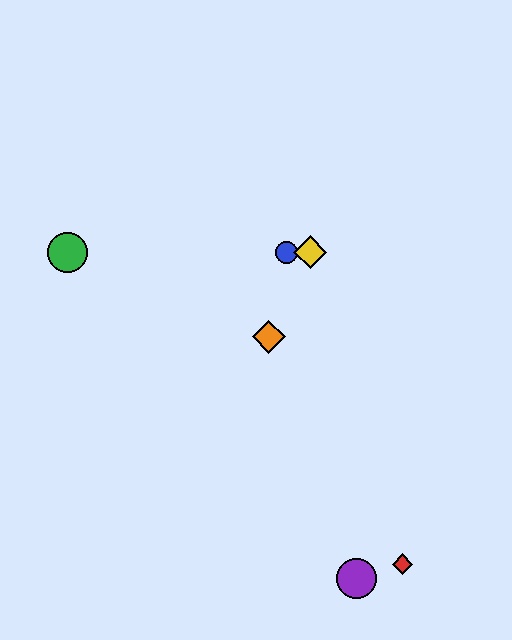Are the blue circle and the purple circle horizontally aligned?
No, the blue circle is at y≈252 and the purple circle is at y≈578.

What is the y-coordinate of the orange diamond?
The orange diamond is at y≈337.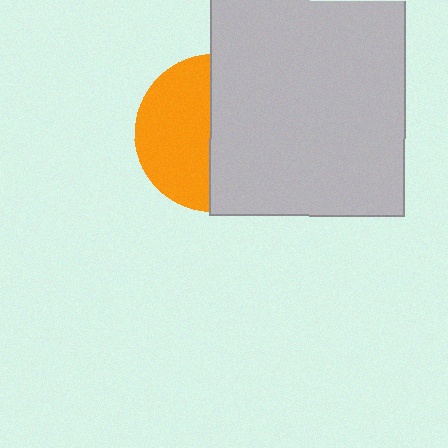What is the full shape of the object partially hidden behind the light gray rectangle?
The partially hidden object is an orange circle.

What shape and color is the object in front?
The object in front is a light gray rectangle.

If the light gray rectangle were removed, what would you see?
You would see the complete orange circle.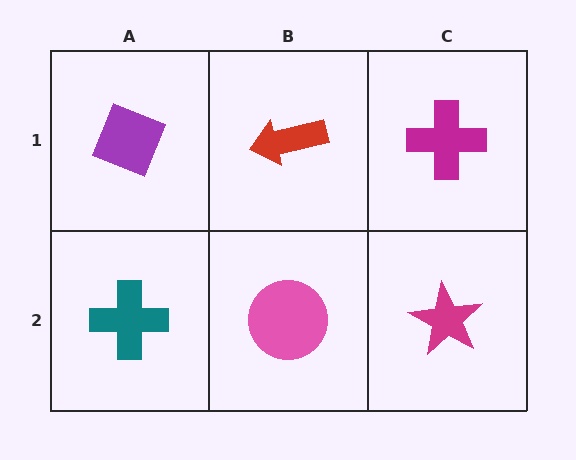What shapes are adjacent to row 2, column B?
A red arrow (row 1, column B), a teal cross (row 2, column A), a magenta star (row 2, column C).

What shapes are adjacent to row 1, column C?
A magenta star (row 2, column C), a red arrow (row 1, column B).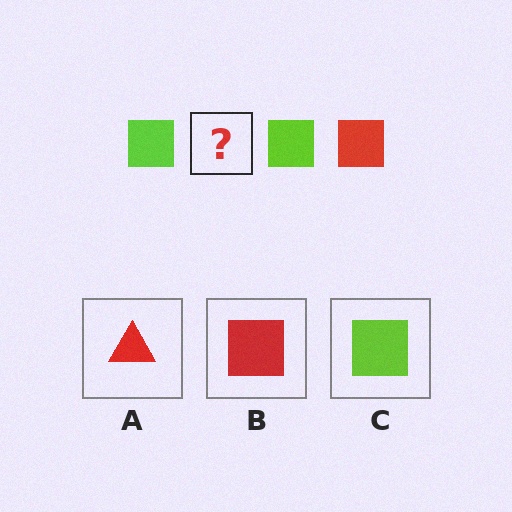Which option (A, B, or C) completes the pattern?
B.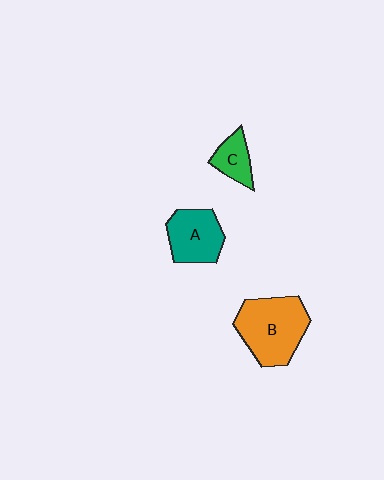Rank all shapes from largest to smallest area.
From largest to smallest: B (orange), A (teal), C (green).